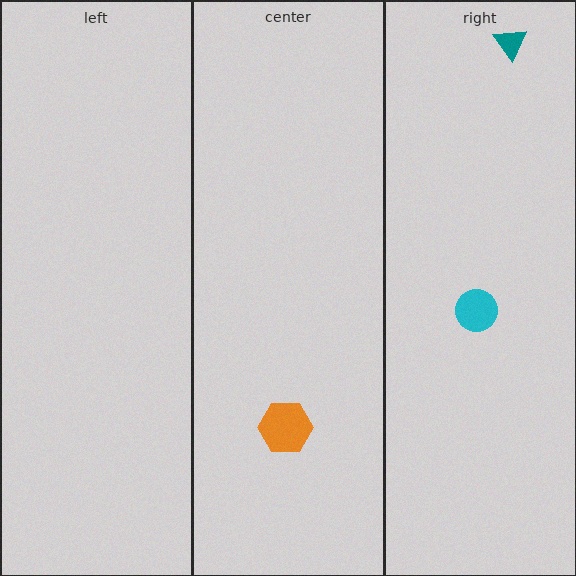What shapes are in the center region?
The orange hexagon.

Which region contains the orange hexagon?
The center region.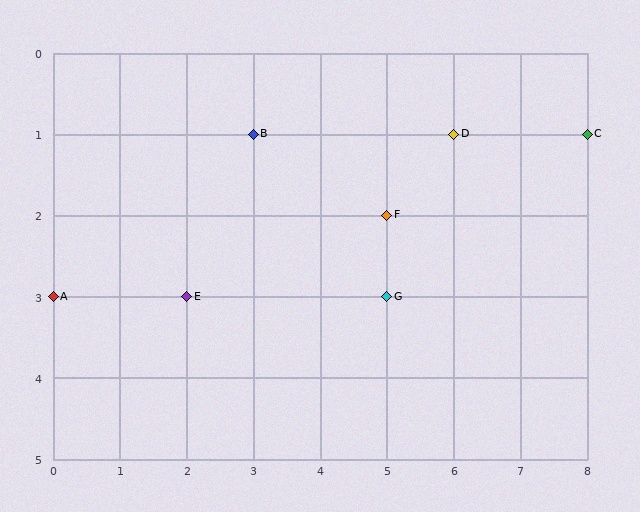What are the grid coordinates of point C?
Point C is at grid coordinates (8, 1).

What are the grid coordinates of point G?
Point G is at grid coordinates (5, 3).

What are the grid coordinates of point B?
Point B is at grid coordinates (3, 1).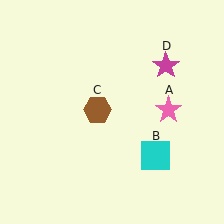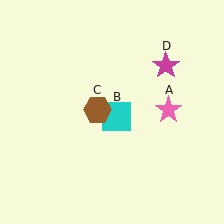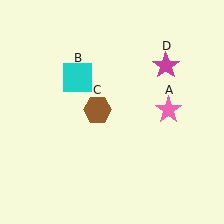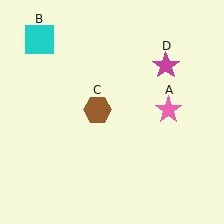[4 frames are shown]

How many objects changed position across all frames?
1 object changed position: cyan square (object B).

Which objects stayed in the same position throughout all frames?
Pink star (object A) and brown hexagon (object C) and magenta star (object D) remained stationary.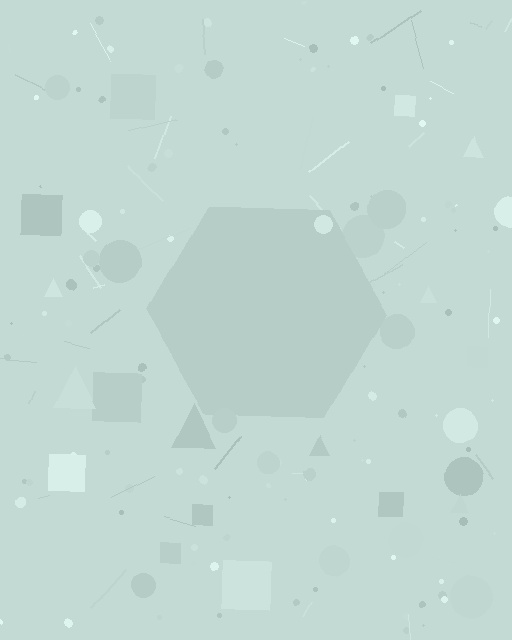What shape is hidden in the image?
A hexagon is hidden in the image.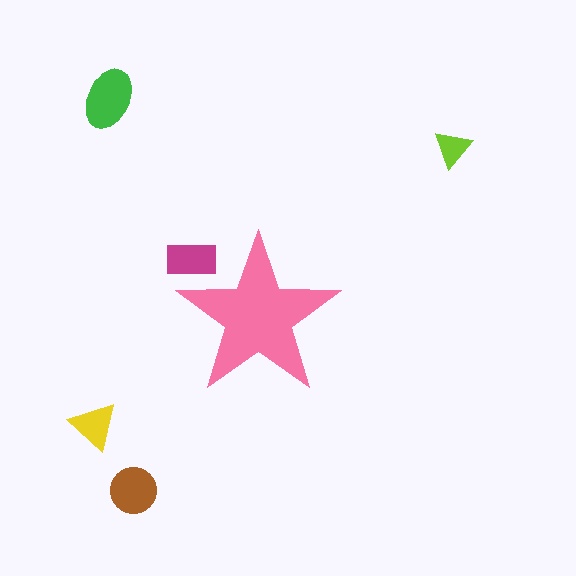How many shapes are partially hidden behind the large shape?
1 shape is partially hidden.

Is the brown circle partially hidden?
No, the brown circle is fully visible.